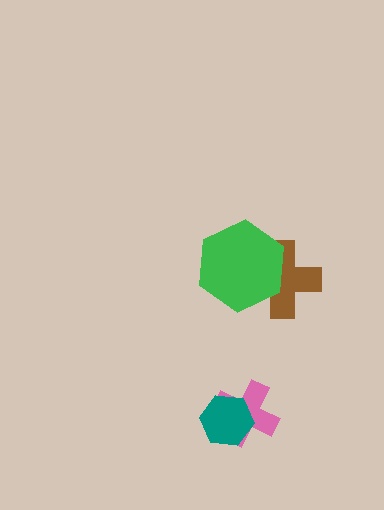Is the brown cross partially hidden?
Yes, it is partially covered by another shape.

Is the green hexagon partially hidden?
No, no other shape covers it.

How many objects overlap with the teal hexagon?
1 object overlaps with the teal hexagon.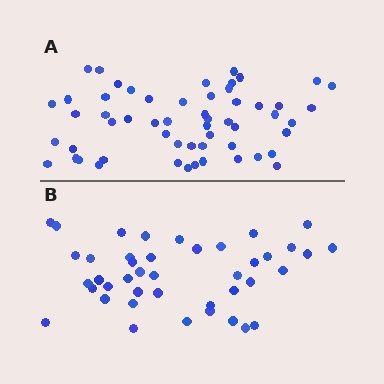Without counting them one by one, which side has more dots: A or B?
Region A (the top region) has more dots.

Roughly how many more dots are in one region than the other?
Region A has approximately 15 more dots than region B.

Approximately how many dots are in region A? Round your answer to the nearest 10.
About 60 dots. (The exact count is 56, which rounds to 60.)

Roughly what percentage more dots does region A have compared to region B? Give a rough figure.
About 35% more.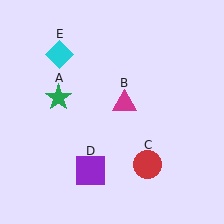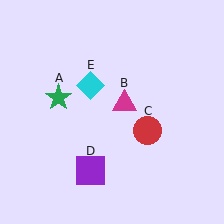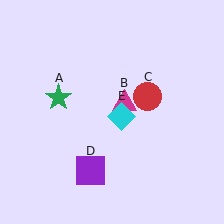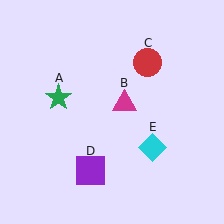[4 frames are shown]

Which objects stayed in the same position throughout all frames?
Green star (object A) and magenta triangle (object B) and purple square (object D) remained stationary.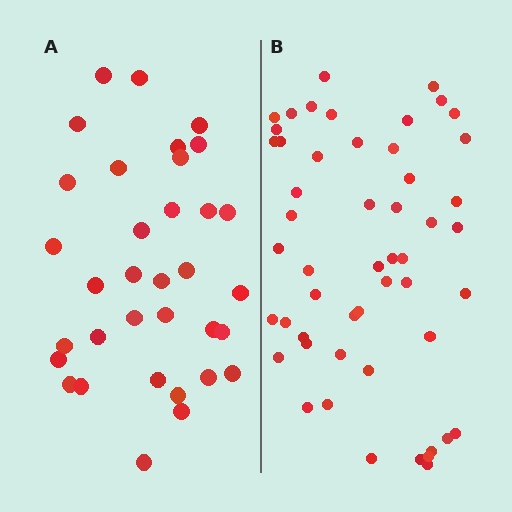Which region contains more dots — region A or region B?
Region B (the right region) has more dots.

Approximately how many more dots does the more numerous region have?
Region B has approximately 20 more dots than region A.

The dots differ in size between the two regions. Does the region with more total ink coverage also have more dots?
No. Region A has more total ink coverage because its dots are larger, but region B actually contains more individual dots. Total area can be misleading — the number of items is what matters here.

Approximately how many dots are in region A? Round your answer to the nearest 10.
About 30 dots. (The exact count is 34, which rounds to 30.)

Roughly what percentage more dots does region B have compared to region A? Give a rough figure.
About 55% more.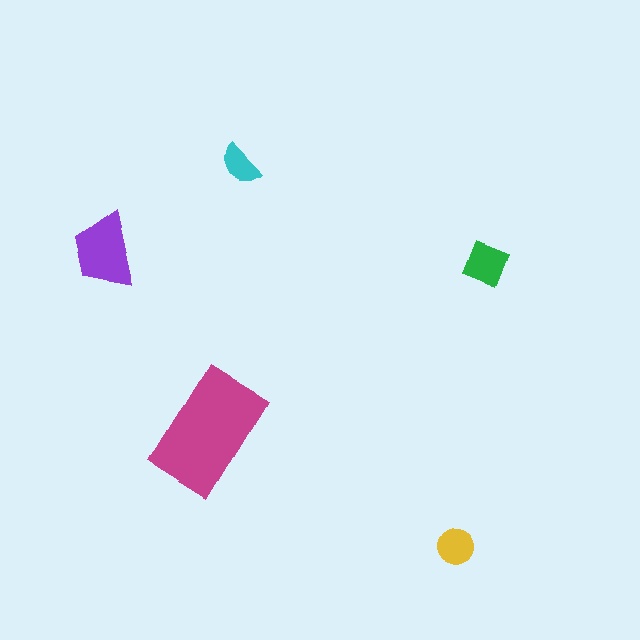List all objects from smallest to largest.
The cyan semicircle, the yellow circle, the green diamond, the purple trapezoid, the magenta rectangle.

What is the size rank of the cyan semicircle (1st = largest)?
5th.